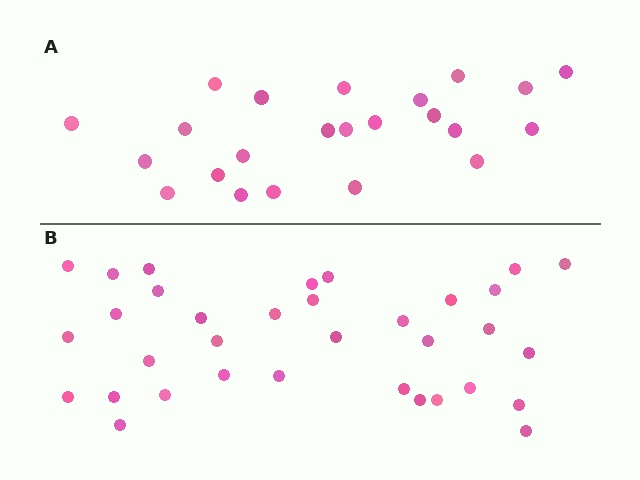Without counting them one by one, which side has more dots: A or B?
Region B (the bottom region) has more dots.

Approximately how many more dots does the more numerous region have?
Region B has roughly 12 or so more dots than region A.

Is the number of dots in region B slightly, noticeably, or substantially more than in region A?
Region B has substantially more. The ratio is roughly 1.5 to 1.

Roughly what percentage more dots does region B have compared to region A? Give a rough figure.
About 50% more.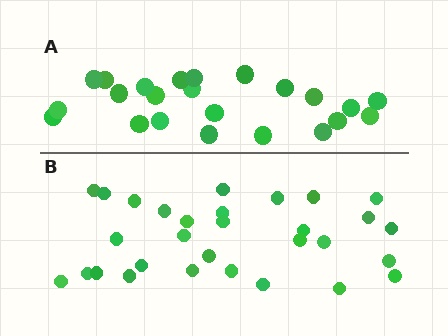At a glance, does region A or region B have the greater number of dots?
Region B (the bottom region) has more dots.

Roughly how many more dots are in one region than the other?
Region B has roughly 8 or so more dots than region A.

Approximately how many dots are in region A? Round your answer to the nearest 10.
About 20 dots. (The exact count is 23, which rounds to 20.)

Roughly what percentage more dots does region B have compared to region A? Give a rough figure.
About 30% more.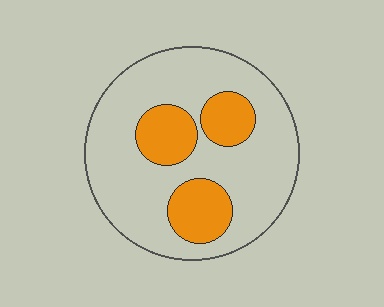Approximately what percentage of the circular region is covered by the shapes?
Approximately 25%.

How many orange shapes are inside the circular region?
3.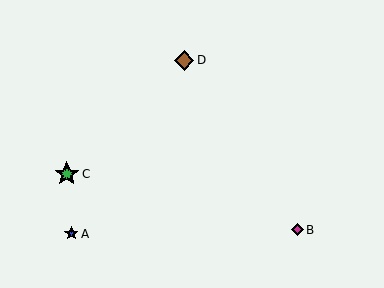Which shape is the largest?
The green star (labeled C) is the largest.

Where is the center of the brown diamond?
The center of the brown diamond is at (184, 60).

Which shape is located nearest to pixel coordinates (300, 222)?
The magenta diamond (labeled B) at (297, 230) is nearest to that location.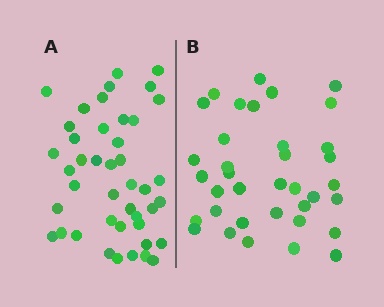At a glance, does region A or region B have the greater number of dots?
Region A (the left region) has more dots.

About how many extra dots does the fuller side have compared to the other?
Region A has roughly 8 or so more dots than region B.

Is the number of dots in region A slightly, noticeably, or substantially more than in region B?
Region A has only slightly more — the two regions are fairly close. The ratio is roughly 1.2 to 1.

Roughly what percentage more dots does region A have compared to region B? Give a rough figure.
About 20% more.